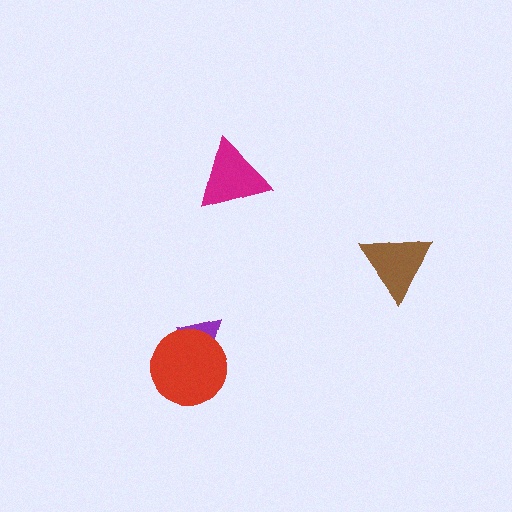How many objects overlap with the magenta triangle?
0 objects overlap with the magenta triangle.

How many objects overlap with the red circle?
1 object overlaps with the red circle.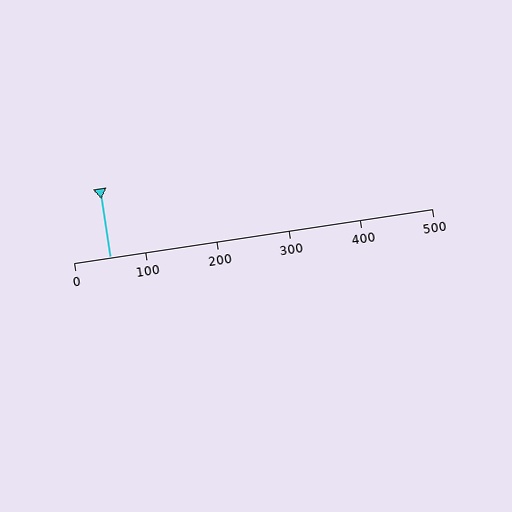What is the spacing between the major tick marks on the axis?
The major ticks are spaced 100 apart.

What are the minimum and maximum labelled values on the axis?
The axis runs from 0 to 500.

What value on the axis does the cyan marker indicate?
The marker indicates approximately 50.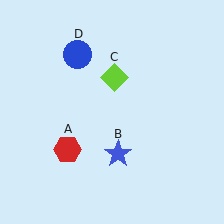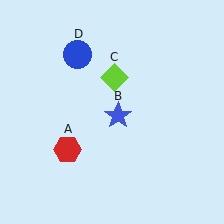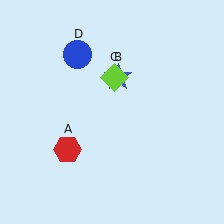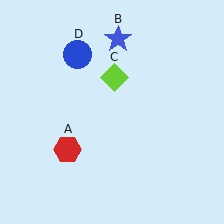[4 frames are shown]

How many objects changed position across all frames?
1 object changed position: blue star (object B).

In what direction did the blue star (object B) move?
The blue star (object B) moved up.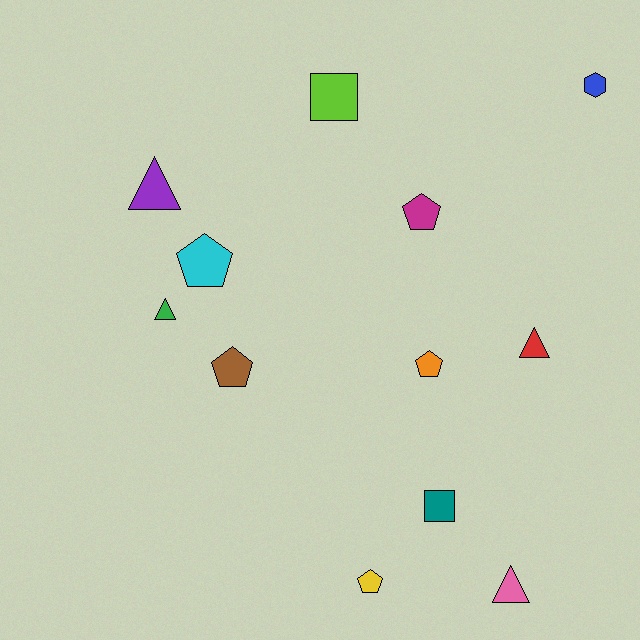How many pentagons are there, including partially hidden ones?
There are 5 pentagons.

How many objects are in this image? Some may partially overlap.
There are 12 objects.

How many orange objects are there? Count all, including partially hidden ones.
There is 1 orange object.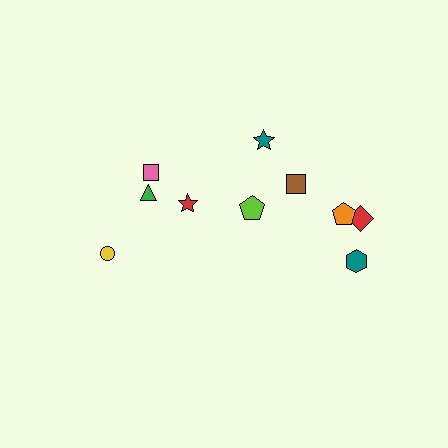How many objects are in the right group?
There are 6 objects.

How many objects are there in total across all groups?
There are 10 objects.